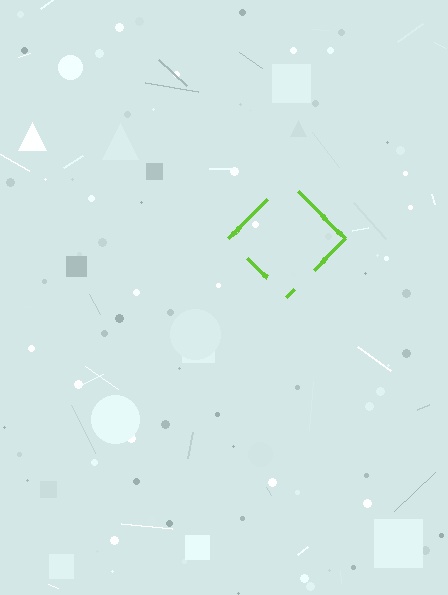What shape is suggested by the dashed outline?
The dashed outline suggests a diamond.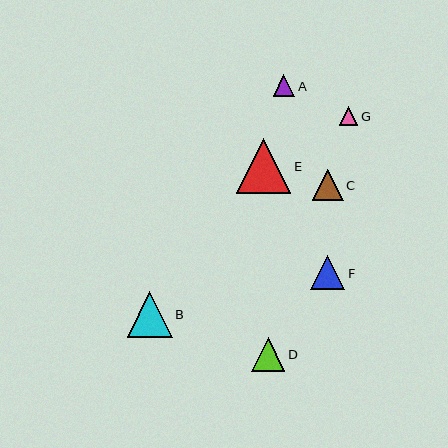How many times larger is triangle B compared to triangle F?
Triangle B is approximately 1.3 times the size of triangle F.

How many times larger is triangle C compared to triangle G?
Triangle C is approximately 1.7 times the size of triangle G.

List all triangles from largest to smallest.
From largest to smallest: E, B, F, D, C, A, G.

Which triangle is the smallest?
Triangle G is the smallest with a size of approximately 18 pixels.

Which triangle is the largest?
Triangle E is the largest with a size of approximately 54 pixels.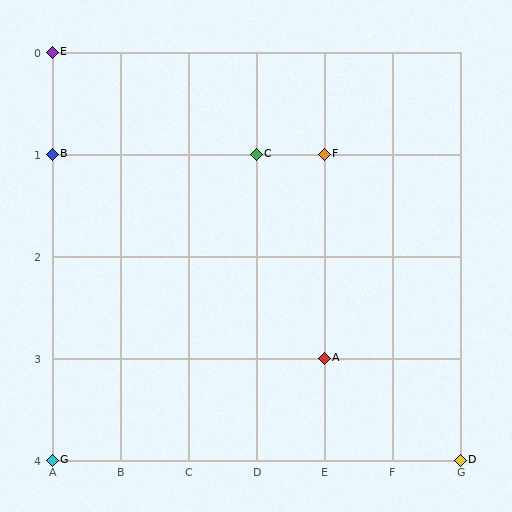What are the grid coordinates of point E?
Point E is at grid coordinates (A, 0).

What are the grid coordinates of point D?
Point D is at grid coordinates (G, 4).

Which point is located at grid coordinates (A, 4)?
Point G is at (A, 4).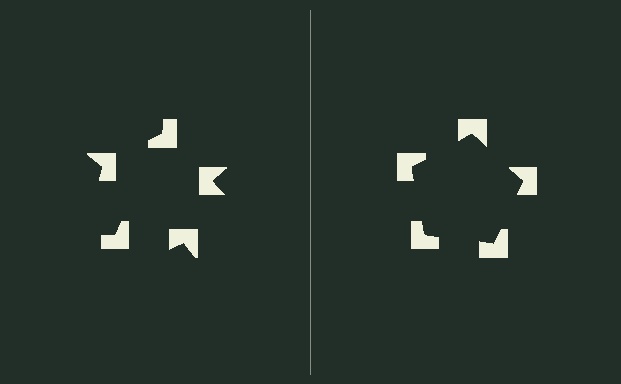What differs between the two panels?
The notched squares are positioned identically on both sides; only the wedge orientations differ. On the right they align to a pentagon; on the left they are misaligned.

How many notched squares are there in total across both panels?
10 — 5 on each side.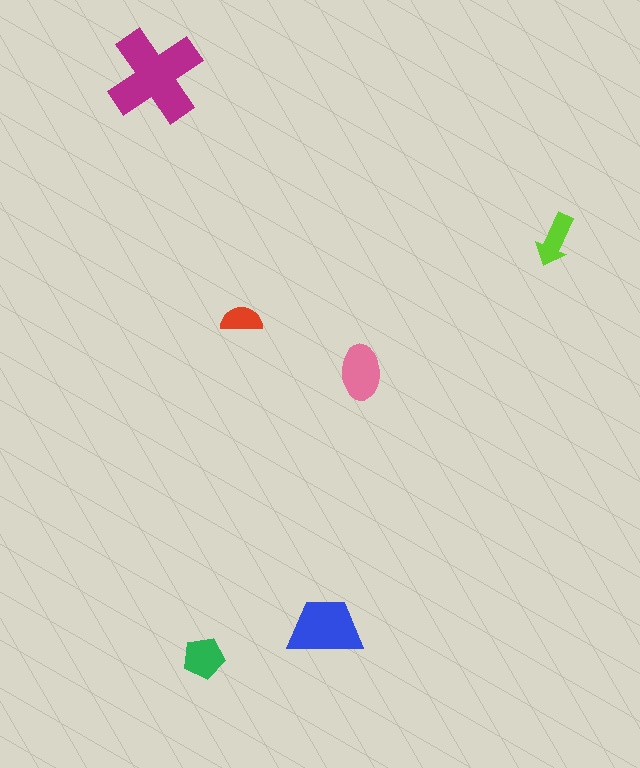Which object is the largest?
The magenta cross.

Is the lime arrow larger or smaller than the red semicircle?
Larger.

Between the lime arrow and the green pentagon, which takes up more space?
The green pentagon.